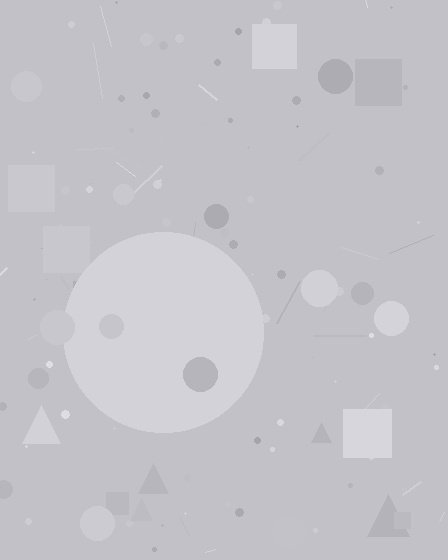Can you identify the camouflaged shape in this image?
The camouflaged shape is a circle.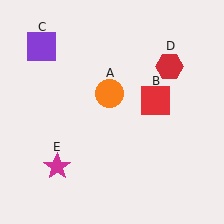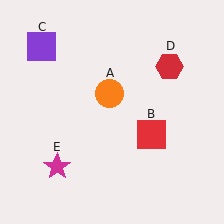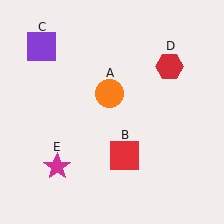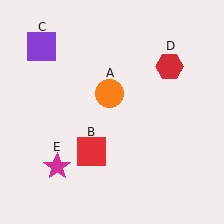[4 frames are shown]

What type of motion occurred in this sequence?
The red square (object B) rotated clockwise around the center of the scene.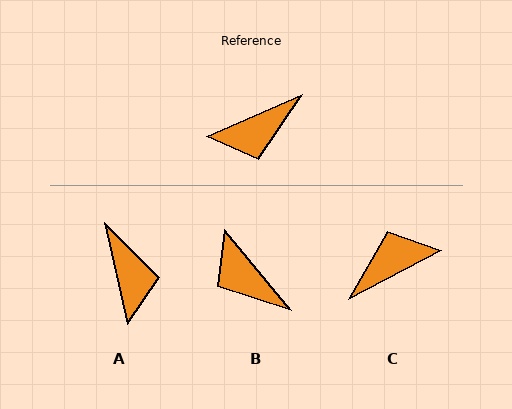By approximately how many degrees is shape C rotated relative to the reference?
Approximately 176 degrees clockwise.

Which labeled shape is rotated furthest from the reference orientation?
C, about 176 degrees away.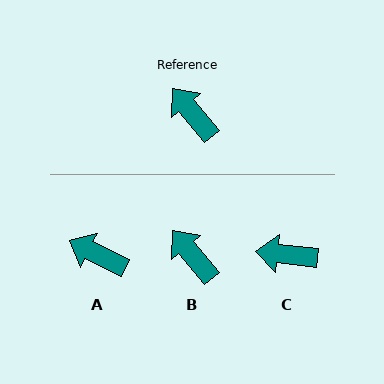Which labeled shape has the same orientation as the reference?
B.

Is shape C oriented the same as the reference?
No, it is off by about 44 degrees.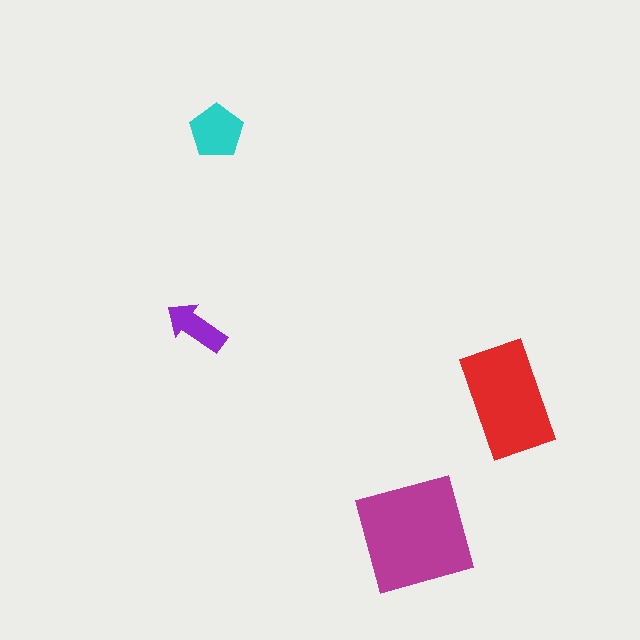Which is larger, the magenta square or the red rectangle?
The magenta square.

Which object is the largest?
The magenta square.